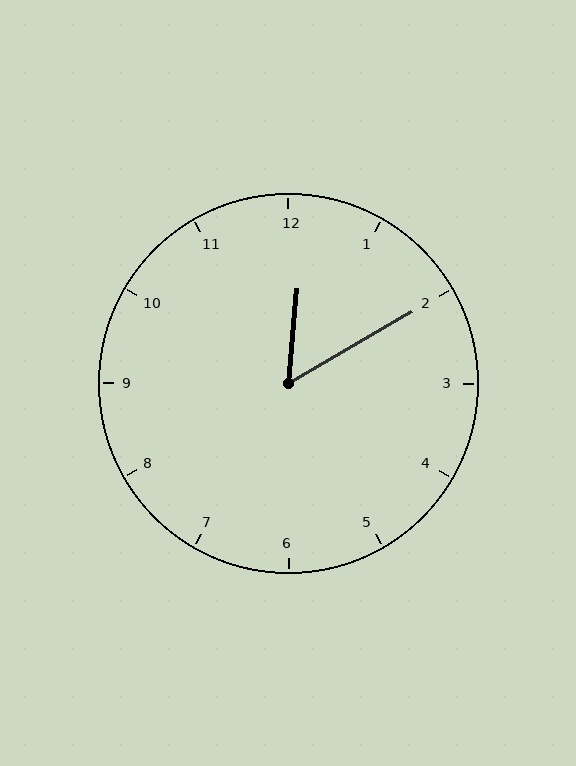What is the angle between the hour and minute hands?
Approximately 55 degrees.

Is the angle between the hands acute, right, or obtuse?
It is acute.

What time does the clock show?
12:10.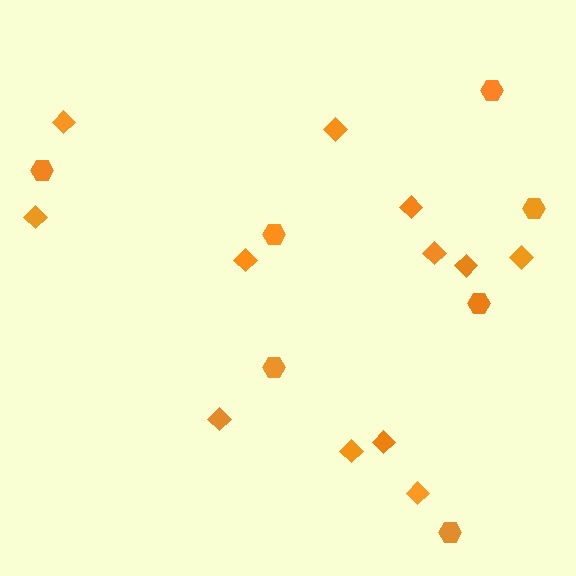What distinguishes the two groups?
There are 2 groups: one group of diamonds (12) and one group of hexagons (7).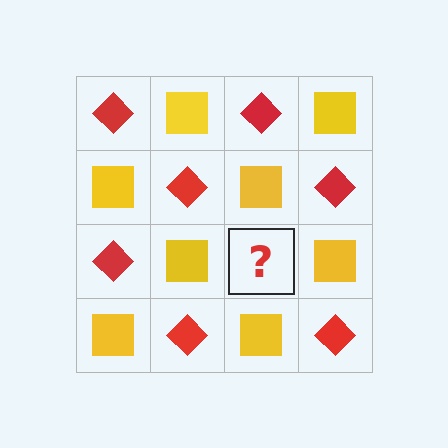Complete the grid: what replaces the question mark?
The question mark should be replaced with a red diamond.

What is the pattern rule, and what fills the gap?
The rule is that it alternates red diamond and yellow square in a checkerboard pattern. The gap should be filled with a red diamond.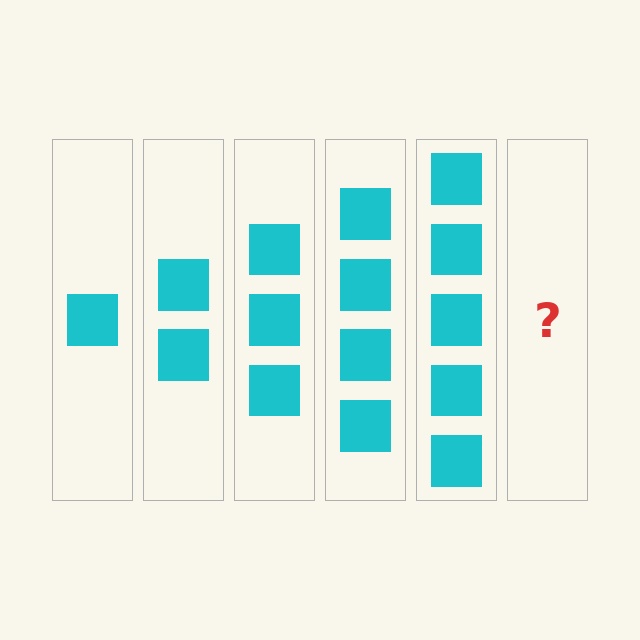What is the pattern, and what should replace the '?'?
The pattern is that each step adds one more square. The '?' should be 6 squares.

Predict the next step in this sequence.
The next step is 6 squares.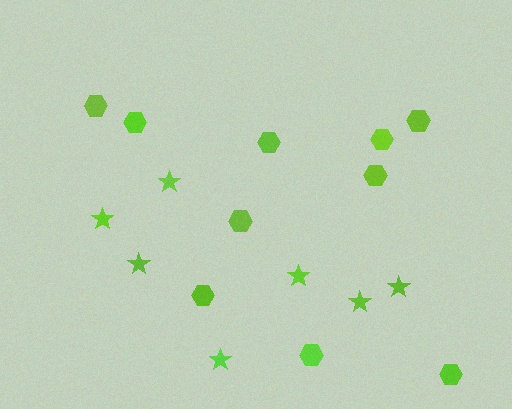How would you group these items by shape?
There are 2 groups: one group of hexagons (10) and one group of stars (7).